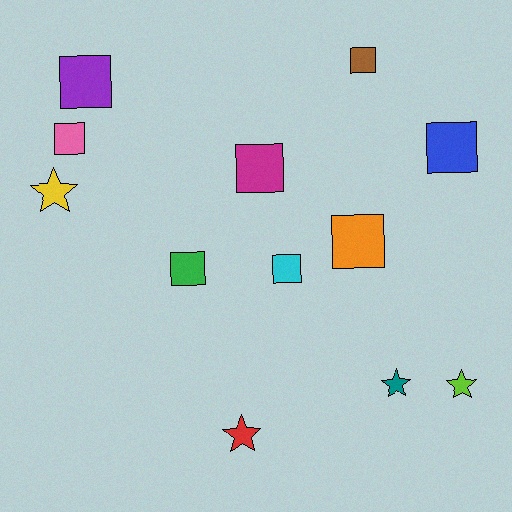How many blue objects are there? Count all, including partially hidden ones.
There is 1 blue object.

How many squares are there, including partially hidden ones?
There are 8 squares.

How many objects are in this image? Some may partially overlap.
There are 12 objects.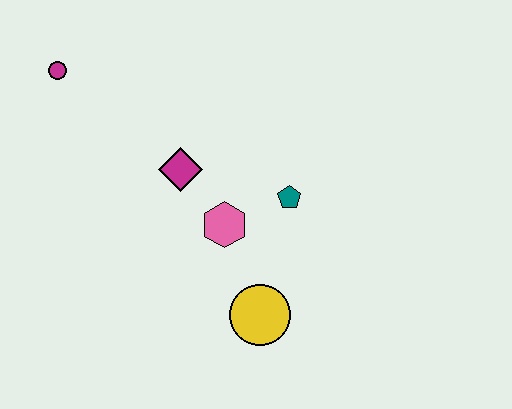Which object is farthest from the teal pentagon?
The magenta circle is farthest from the teal pentagon.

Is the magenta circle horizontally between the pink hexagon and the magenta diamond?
No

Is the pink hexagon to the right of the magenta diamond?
Yes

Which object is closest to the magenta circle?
The magenta diamond is closest to the magenta circle.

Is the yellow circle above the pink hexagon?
No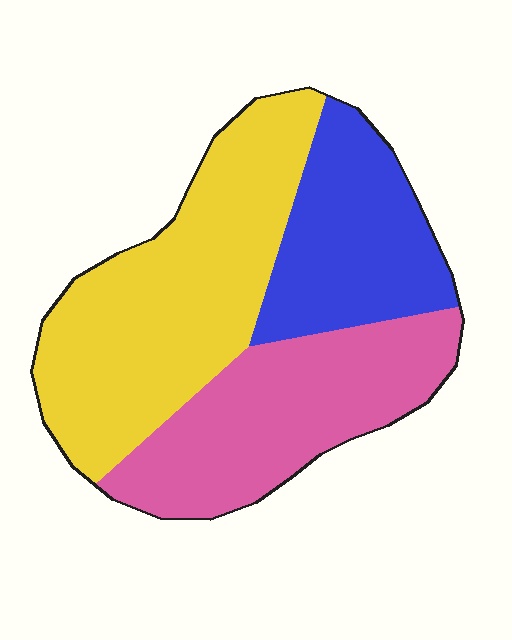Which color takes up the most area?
Yellow, at roughly 45%.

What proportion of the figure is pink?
Pink takes up about one third (1/3) of the figure.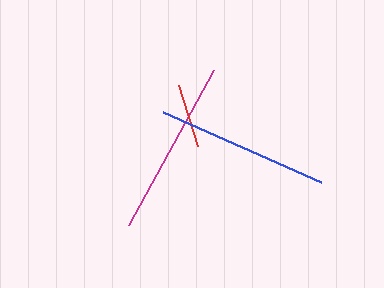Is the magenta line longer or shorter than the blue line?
The magenta line is longer than the blue line.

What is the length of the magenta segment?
The magenta segment is approximately 177 pixels long.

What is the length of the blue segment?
The blue segment is approximately 172 pixels long.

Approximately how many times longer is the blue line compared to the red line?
The blue line is approximately 2.7 times the length of the red line.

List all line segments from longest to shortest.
From longest to shortest: magenta, blue, red.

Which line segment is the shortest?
The red line is the shortest at approximately 64 pixels.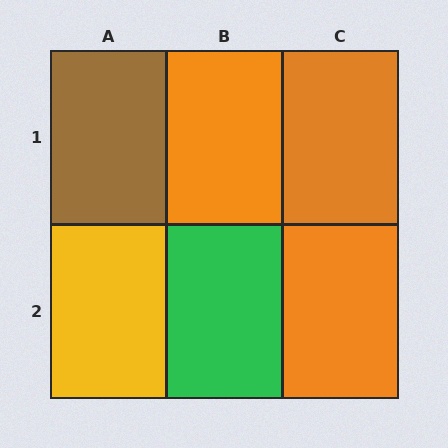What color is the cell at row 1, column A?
Brown.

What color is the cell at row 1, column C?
Orange.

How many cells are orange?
3 cells are orange.